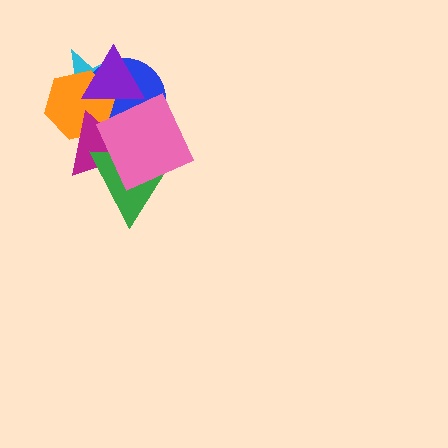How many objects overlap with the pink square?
3 objects overlap with the pink square.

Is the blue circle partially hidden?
Yes, it is partially covered by another shape.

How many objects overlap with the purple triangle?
3 objects overlap with the purple triangle.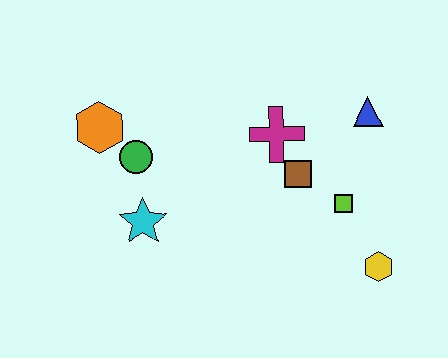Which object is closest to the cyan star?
The green circle is closest to the cyan star.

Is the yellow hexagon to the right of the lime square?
Yes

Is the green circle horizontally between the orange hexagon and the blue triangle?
Yes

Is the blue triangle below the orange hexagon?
No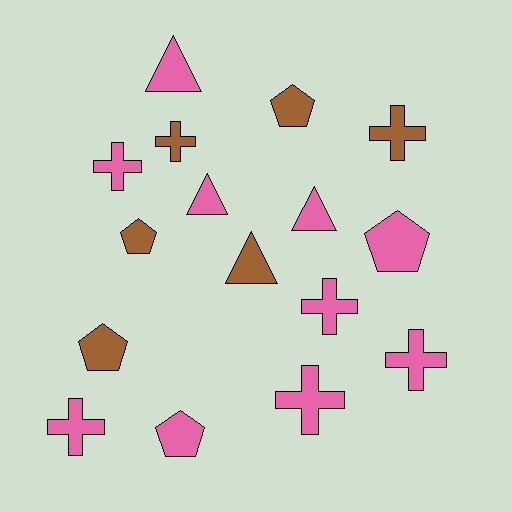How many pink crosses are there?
There are 5 pink crosses.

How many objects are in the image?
There are 16 objects.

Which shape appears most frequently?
Cross, with 7 objects.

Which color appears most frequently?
Pink, with 10 objects.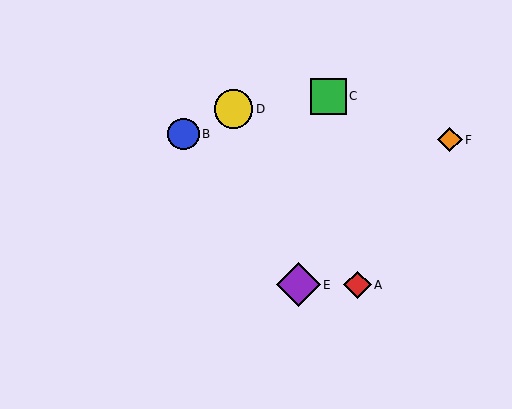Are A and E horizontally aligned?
Yes, both are at y≈285.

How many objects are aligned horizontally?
2 objects (A, E) are aligned horizontally.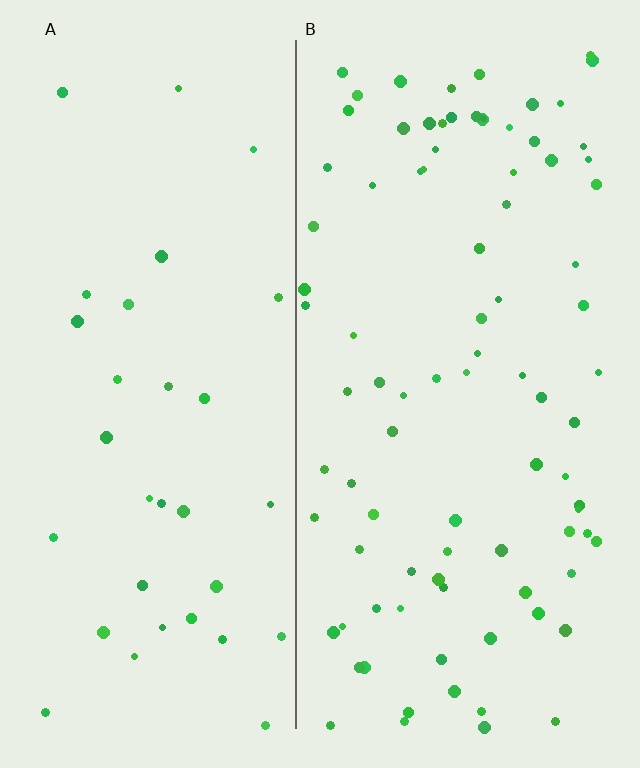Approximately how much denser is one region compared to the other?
Approximately 2.7× — region B over region A.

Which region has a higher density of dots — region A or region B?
B (the right).